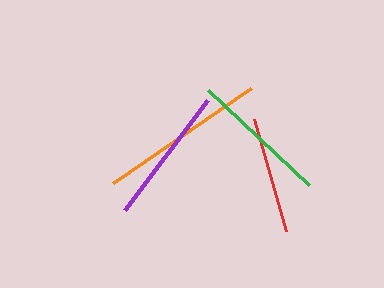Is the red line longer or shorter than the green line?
The green line is longer than the red line.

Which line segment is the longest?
The orange line is the longest at approximately 167 pixels.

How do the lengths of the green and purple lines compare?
The green and purple lines are approximately the same length.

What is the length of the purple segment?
The purple segment is approximately 138 pixels long.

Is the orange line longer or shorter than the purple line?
The orange line is longer than the purple line.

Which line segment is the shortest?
The red line is the shortest at approximately 117 pixels.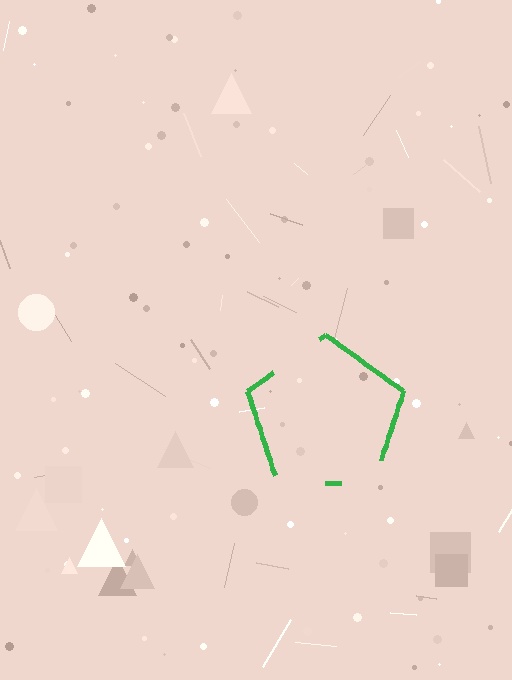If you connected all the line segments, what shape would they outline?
They would outline a pentagon.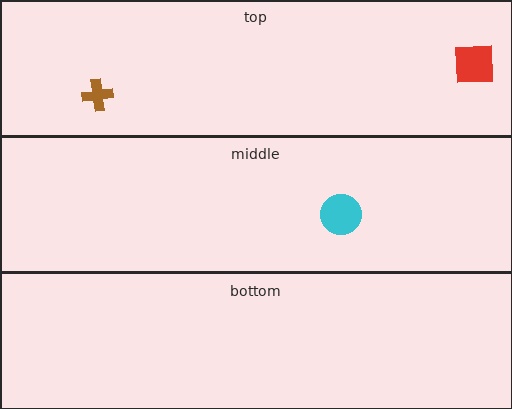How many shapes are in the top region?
2.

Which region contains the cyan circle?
The middle region.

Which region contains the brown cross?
The top region.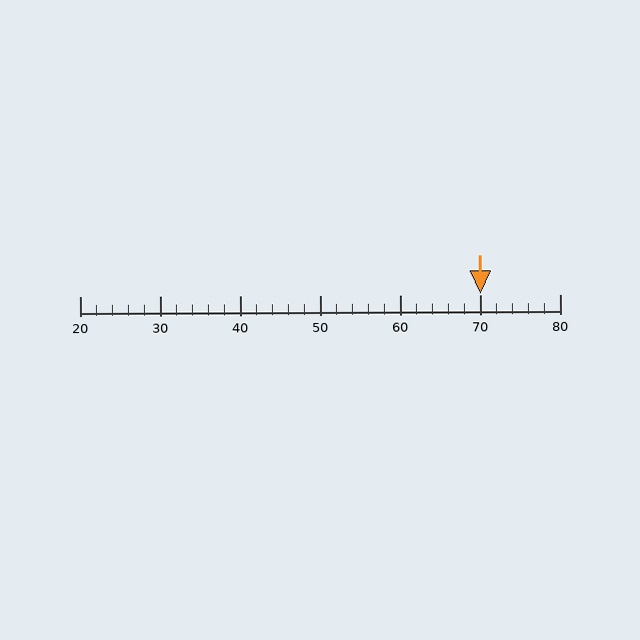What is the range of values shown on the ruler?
The ruler shows values from 20 to 80.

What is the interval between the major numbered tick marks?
The major tick marks are spaced 10 units apart.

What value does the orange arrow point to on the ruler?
The orange arrow points to approximately 70.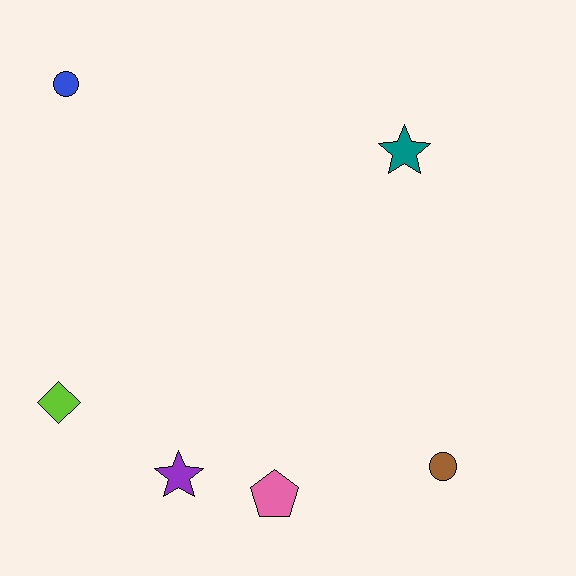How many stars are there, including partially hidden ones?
There are 2 stars.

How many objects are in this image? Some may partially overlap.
There are 6 objects.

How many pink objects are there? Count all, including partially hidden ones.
There is 1 pink object.